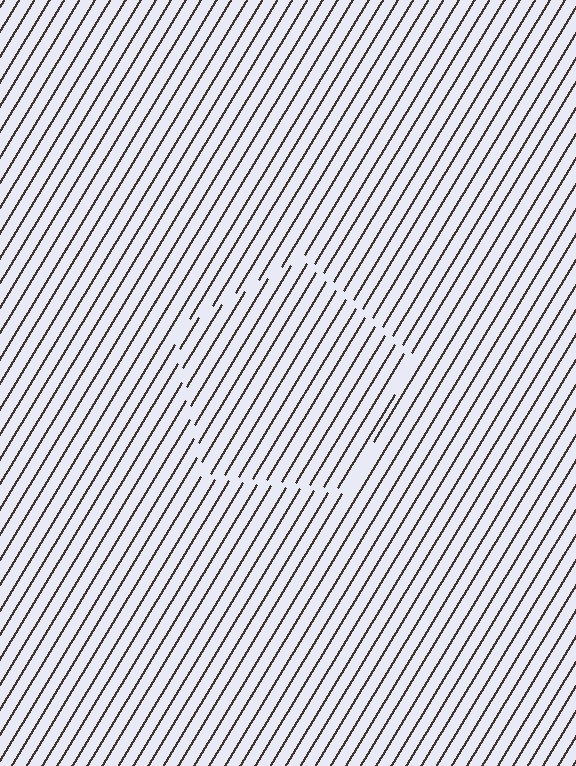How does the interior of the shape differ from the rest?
The interior of the shape contains the same grating, shifted by half a period — the contour is defined by the phase discontinuity where line-ends from the inner and outer gratings abut.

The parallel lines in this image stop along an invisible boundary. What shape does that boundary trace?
An illusory pentagon. The interior of the shape contains the same grating, shifted by half a period — the contour is defined by the phase discontinuity where line-ends from the inner and outer gratings abut.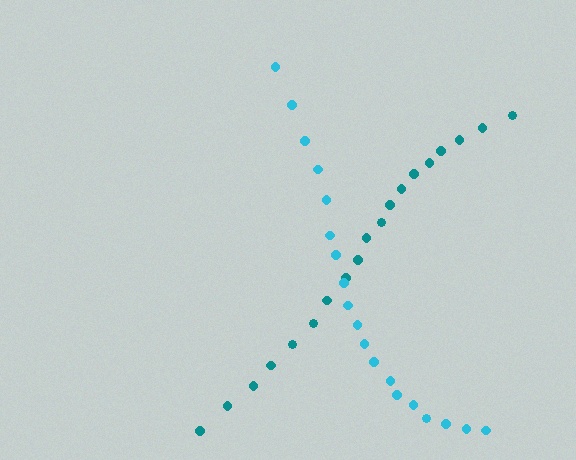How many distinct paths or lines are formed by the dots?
There are 2 distinct paths.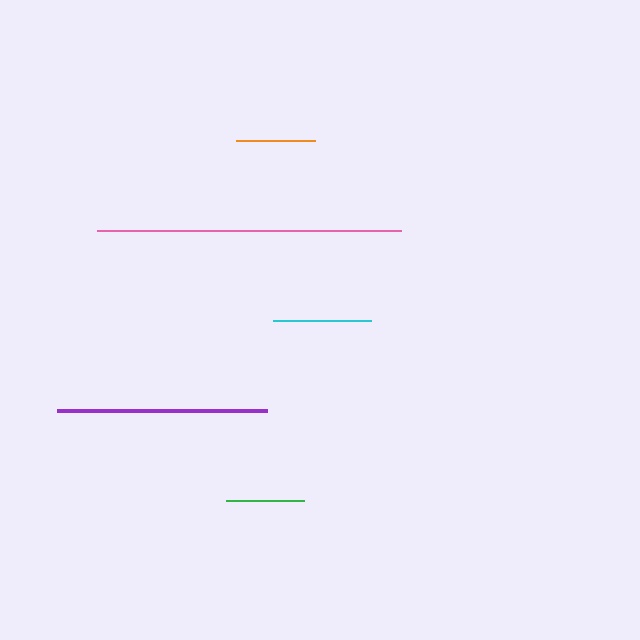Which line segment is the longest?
The pink line is the longest at approximately 304 pixels.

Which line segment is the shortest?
The green line is the shortest at approximately 79 pixels.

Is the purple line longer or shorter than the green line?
The purple line is longer than the green line.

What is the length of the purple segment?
The purple segment is approximately 210 pixels long.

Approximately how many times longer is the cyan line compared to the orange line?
The cyan line is approximately 1.2 times the length of the orange line.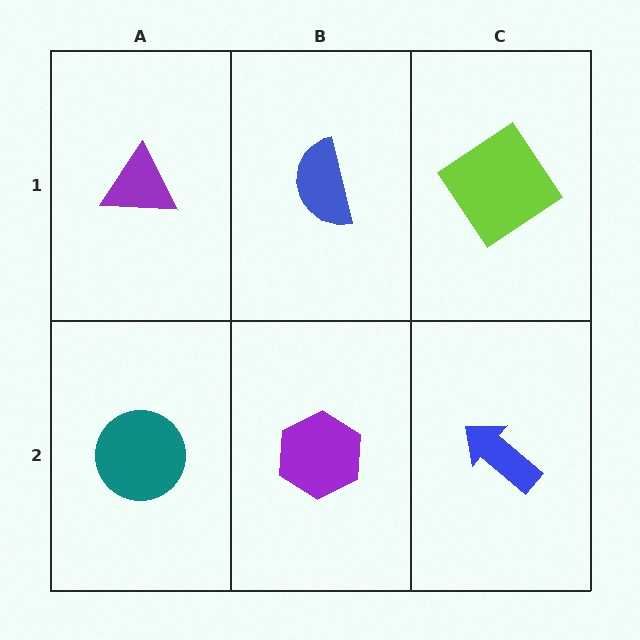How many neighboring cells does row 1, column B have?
3.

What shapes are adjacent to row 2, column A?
A purple triangle (row 1, column A), a purple hexagon (row 2, column B).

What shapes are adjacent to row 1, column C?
A blue arrow (row 2, column C), a blue semicircle (row 1, column B).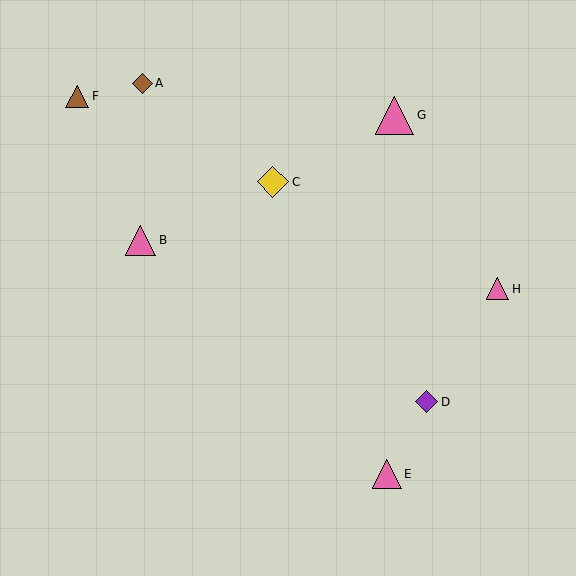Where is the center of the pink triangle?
The center of the pink triangle is at (387, 474).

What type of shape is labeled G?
Shape G is a pink triangle.